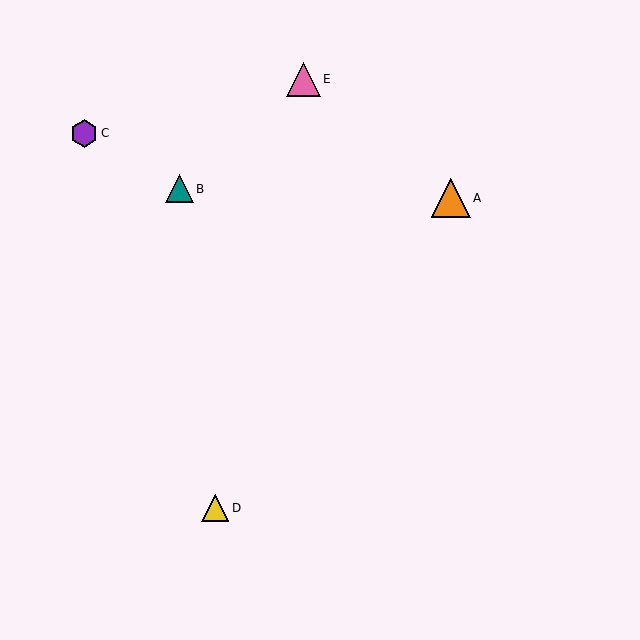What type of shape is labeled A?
Shape A is an orange triangle.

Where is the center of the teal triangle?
The center of the teal triangle is at (179, 189).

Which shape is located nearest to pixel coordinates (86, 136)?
The purple hexagon (labeled C) at (84, 133) is nearest to that location.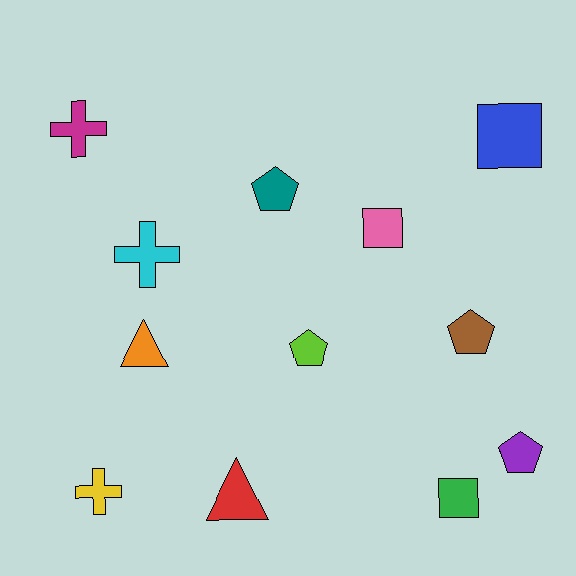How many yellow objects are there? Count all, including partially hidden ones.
There is 1 yellow object.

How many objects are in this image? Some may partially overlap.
There are 12 objects.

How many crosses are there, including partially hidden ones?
There are 3 crosses.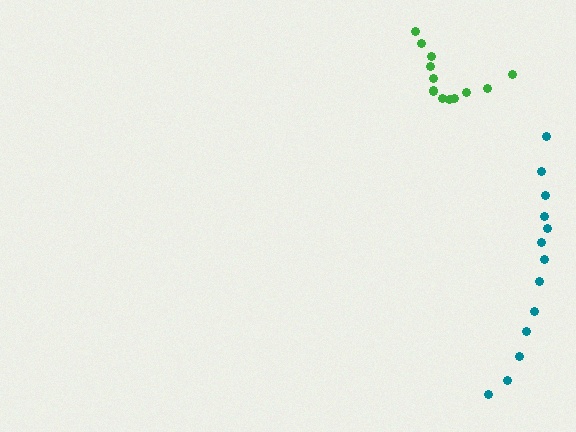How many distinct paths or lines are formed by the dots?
There are 2 distinct paths.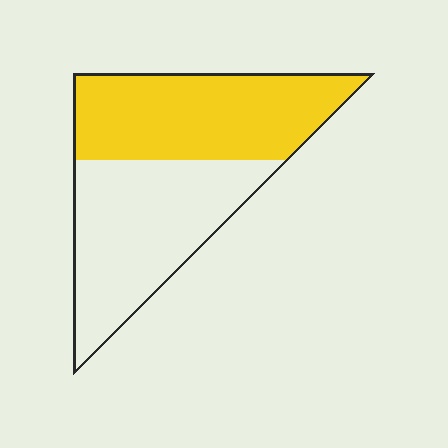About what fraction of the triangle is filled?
About one half (1/2).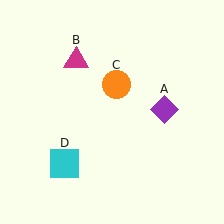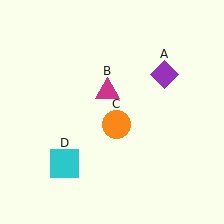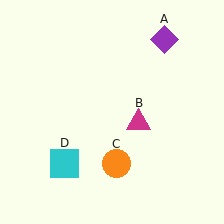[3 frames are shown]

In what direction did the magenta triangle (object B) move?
The magenta triangle (object B) moved down and to the right.